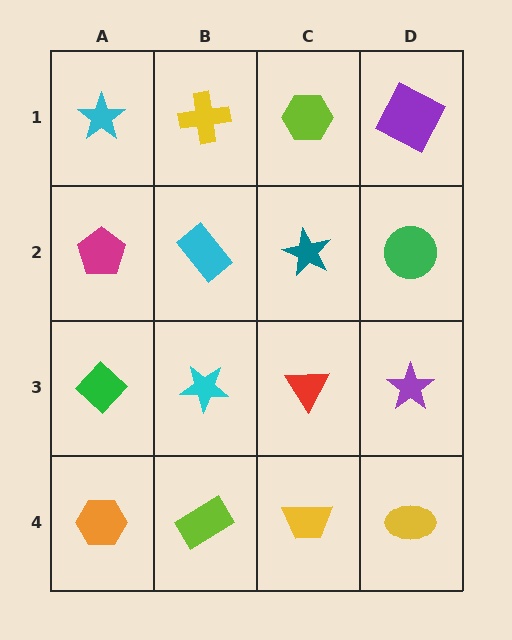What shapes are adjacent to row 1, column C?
A teal star (row 2, column C), a yellow cross (row 1, column B), a purple square (row 1, column D).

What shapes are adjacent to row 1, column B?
A cyan rectangle (row 2, column B), a cyan star (row 1, column A), a lime hexagon (row 1, column C).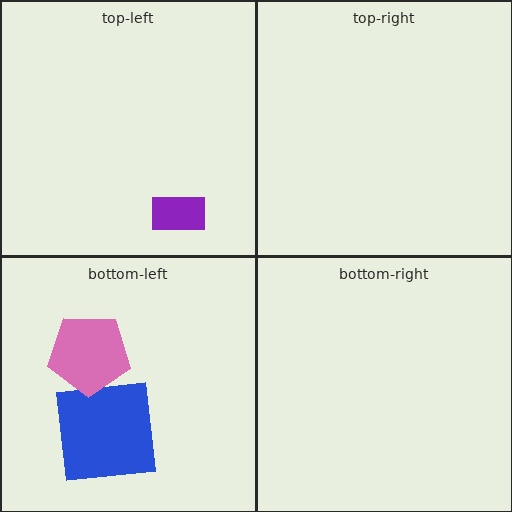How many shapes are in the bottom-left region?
2.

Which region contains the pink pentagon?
The bottom-left region.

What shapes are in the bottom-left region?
The blue square, the pink pentagon.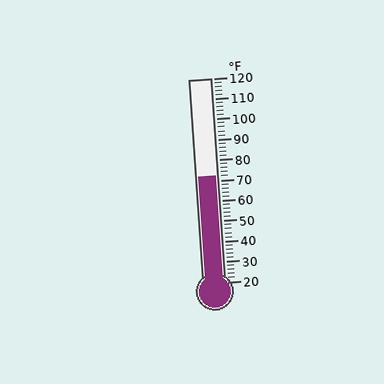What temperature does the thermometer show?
The thermometer shows approximately 72°F.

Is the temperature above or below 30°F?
The temperature is above 30°F.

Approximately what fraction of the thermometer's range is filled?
The thermometer is filled to approximately 50% of its range.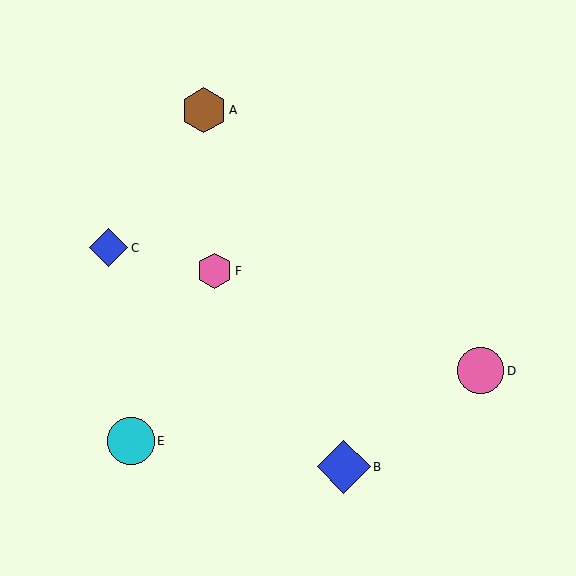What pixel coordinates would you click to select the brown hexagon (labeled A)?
Click at (204, 110) to select the brown hexagon A.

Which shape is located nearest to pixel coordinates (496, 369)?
The pink circle (labeled D) at (481, 371) is nearest to that location.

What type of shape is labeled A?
Shape A is a brown hexagon.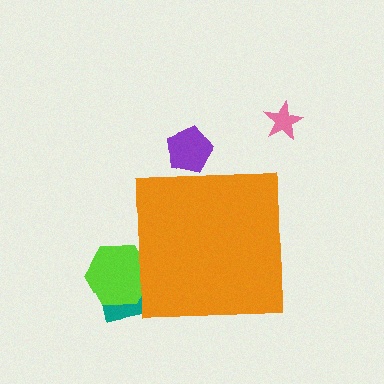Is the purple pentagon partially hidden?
Yes, the purple pentagon is partially hidden behind the orange square.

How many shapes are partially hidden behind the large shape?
3 shapes are partially hidden.